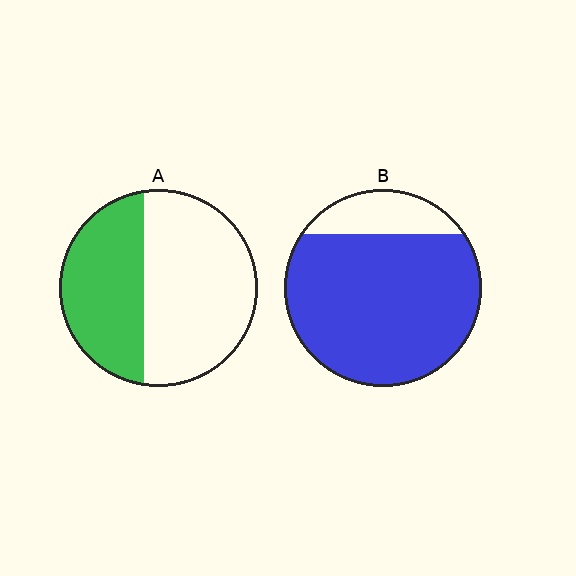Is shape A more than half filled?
No.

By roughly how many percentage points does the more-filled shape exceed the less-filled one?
By roughly 40 percentage points (B over A).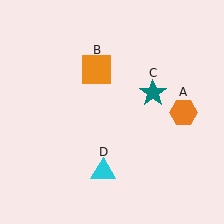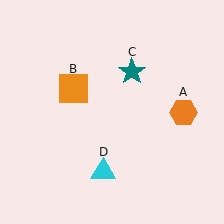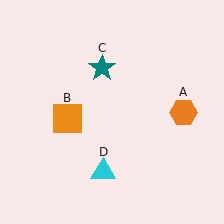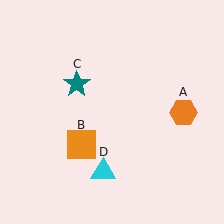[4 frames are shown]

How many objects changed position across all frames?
2 objects changed position: orange square (object B), teal star (object C).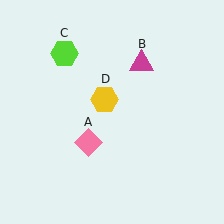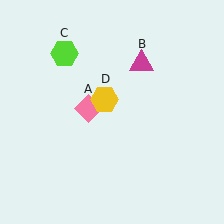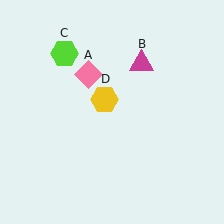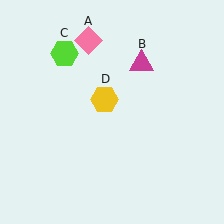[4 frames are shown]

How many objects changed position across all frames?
1 object changed position: pink diamond (object A).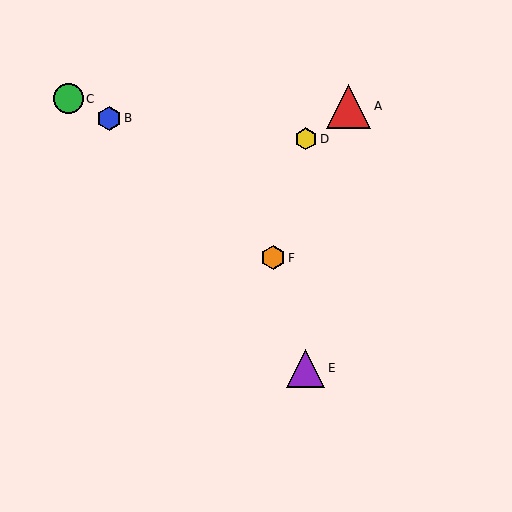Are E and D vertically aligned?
Yes, both are at x≈306.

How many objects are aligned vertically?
2 objects (D, E) are aligned vertically.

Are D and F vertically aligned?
No, D is at x≈306 and F is at x≈273.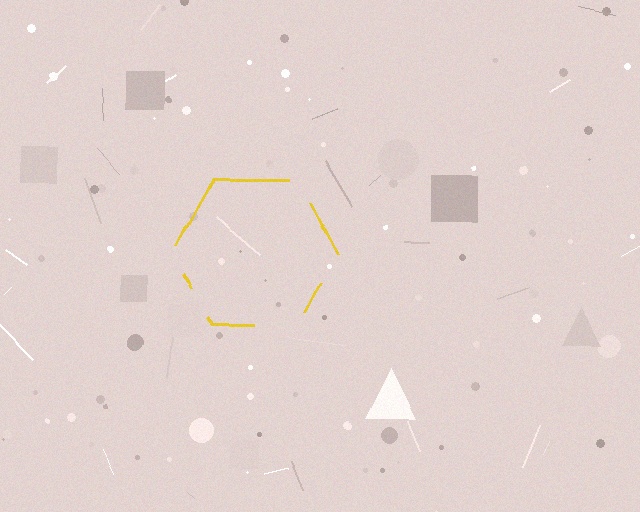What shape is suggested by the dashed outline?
The dashed outline suggests a hexagon.